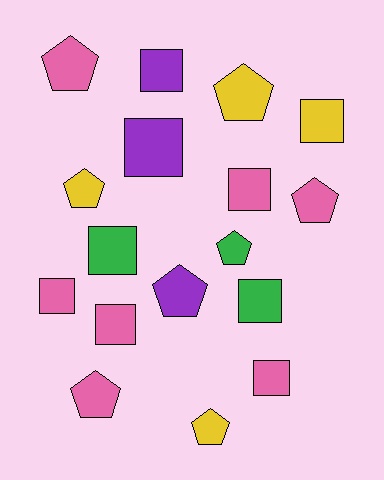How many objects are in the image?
There are 17 objects.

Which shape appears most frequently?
Square, with 9 objects.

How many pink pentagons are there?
There are 3 pink pentagons.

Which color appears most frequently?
Pink, with 7 objects.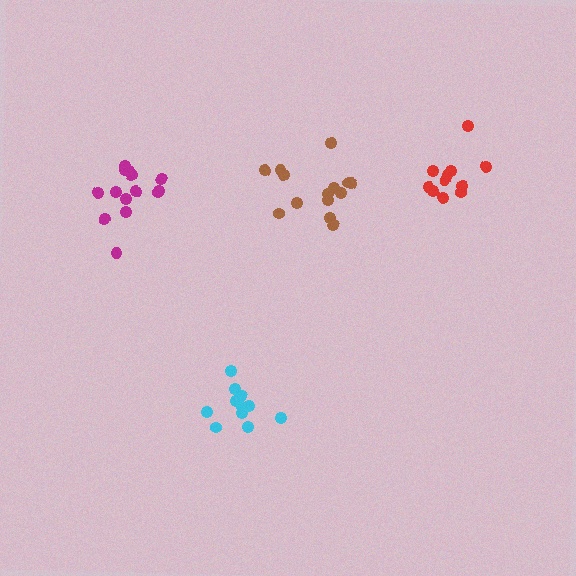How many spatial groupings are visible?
There are 4 spatial groupings.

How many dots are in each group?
Group 1: 14 dots, Group 2: 11 dots, Group 3: 14 dots, Group 4: 11 dots (50 total).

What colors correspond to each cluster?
The clusters are colored: brown, cyan, magenta, red.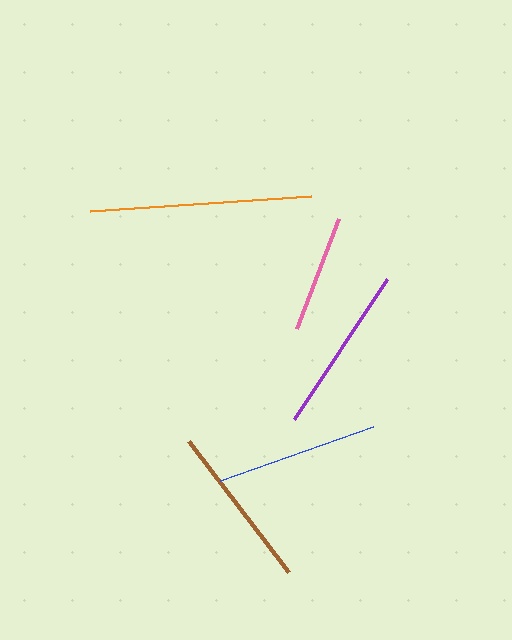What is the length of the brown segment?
The brown segment is approximately 164 pixels long.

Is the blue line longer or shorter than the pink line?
The blue line is longer than the pink line.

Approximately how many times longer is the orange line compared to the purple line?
The orange line is approximately 1.3 times the length of the purple line.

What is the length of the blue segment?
The blue segment is approximately 162 pixels long.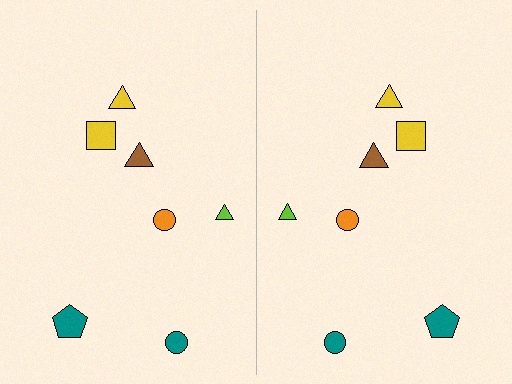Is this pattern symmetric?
Yes, this pattern has bilateral (reflection) symmetry.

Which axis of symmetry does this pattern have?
The pattern has a vertical axis of symmetry running through the center of the image.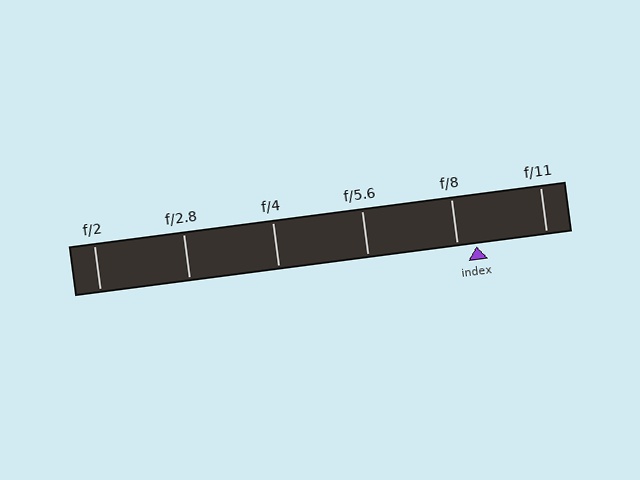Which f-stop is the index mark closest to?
The index mark is closest to f/8.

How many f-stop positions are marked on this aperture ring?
There are 6 f-stop positions marked.